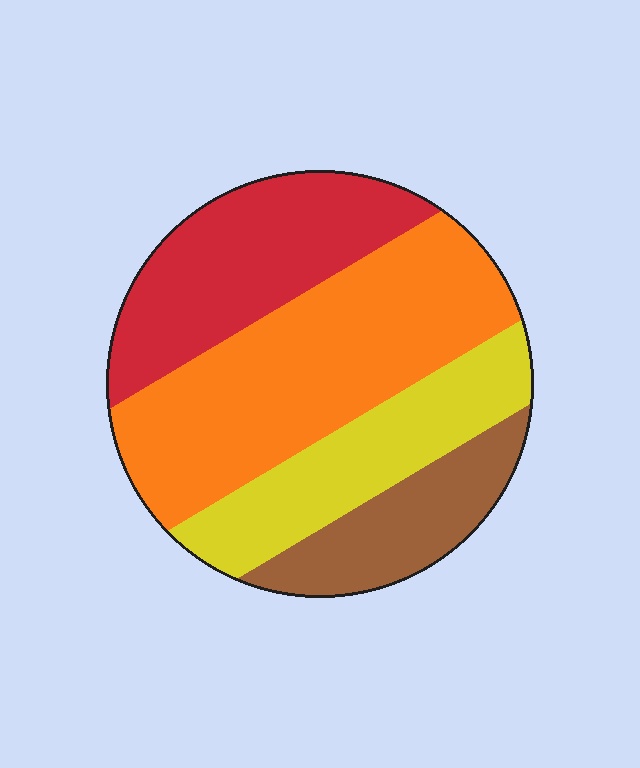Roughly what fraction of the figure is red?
Red takes up about one quarter (1/4) of the figure.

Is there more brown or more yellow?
Yellow.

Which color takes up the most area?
Orange, at roughly 40%.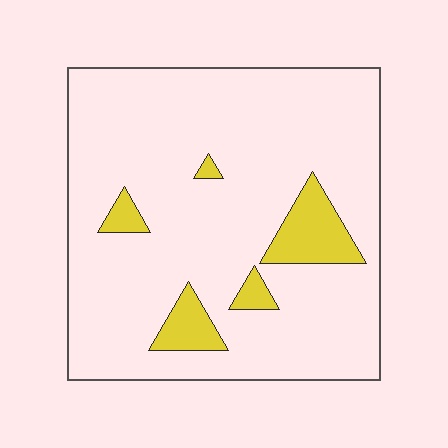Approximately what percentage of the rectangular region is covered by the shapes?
Approximately 10%.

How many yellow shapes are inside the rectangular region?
5.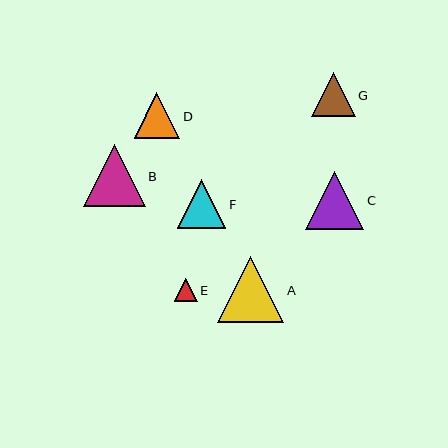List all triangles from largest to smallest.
From largest to smallest: A, B, C, F, D, G, E.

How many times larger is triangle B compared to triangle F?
Triangle B is approximately 1.3 times the size of triangle F.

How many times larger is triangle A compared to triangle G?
Triangle A is approximately 1.5 times the size of triangle G.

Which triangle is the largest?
Triangle A is the largest with a size of approximately 66 pixels.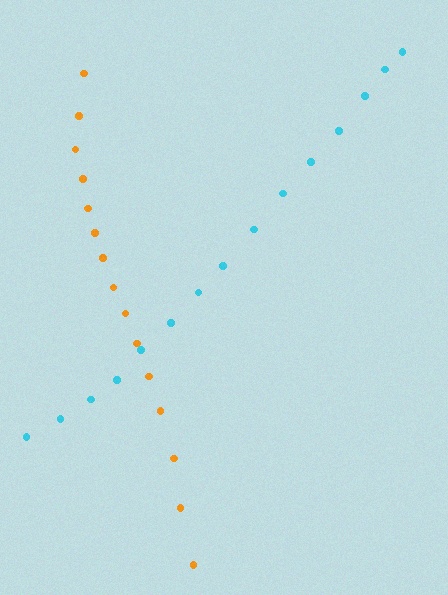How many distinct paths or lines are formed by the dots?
There are 2 distinct paths.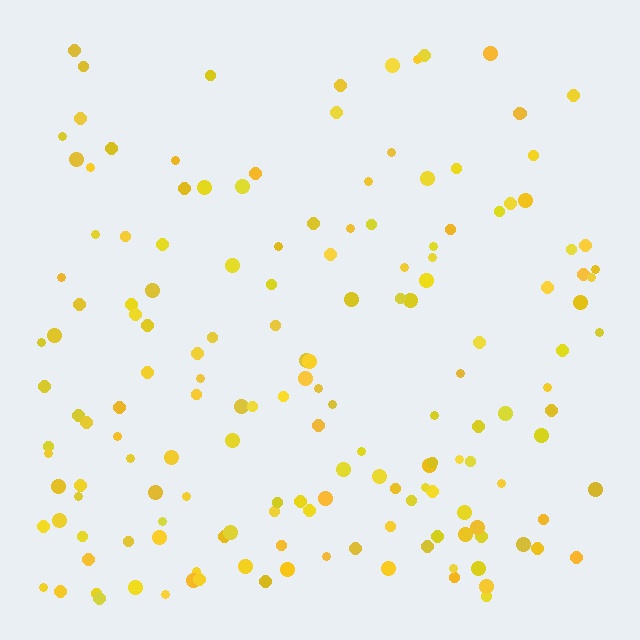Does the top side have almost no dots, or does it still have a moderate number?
Still a moderate number, just noticeably fewer than the bottom.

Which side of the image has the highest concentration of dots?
The bottom.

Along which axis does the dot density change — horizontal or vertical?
Vertical.